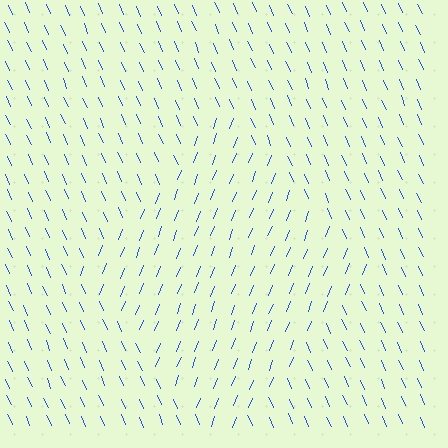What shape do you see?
I see a diamond.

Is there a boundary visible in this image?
Yes, there is a texture boundary formed by a change in line orientation.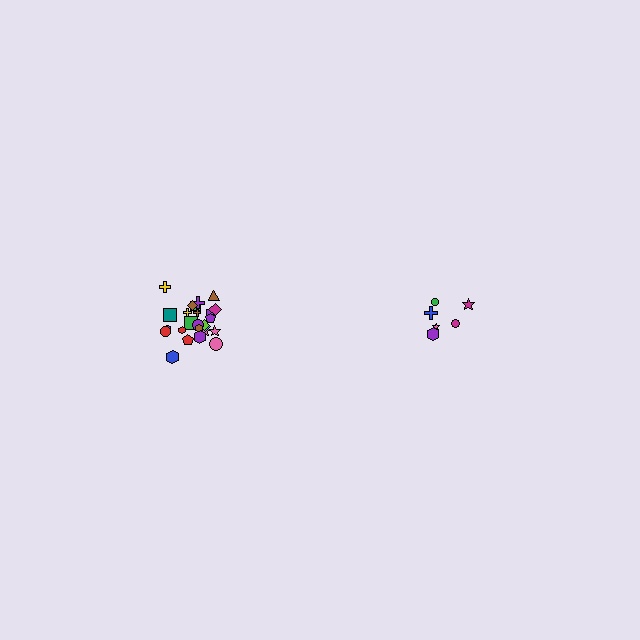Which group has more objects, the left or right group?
The left group.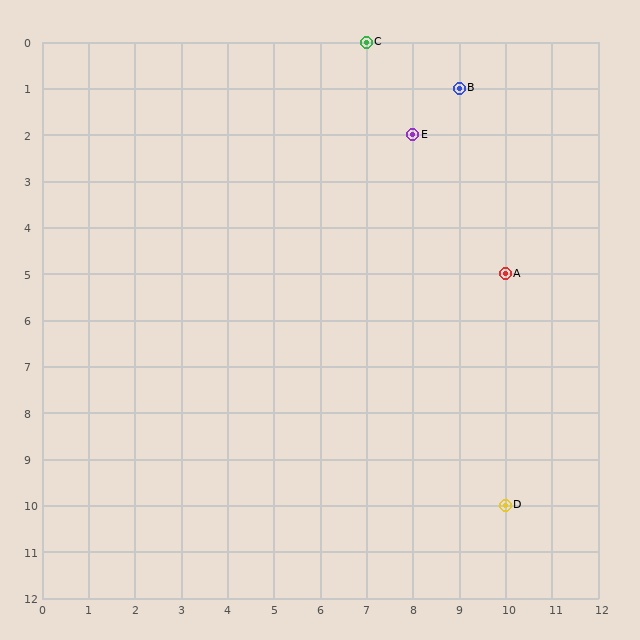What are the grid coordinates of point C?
Point C is at grid coordinates (7, 0).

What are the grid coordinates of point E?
Point E is at grid coordinates (8, 2).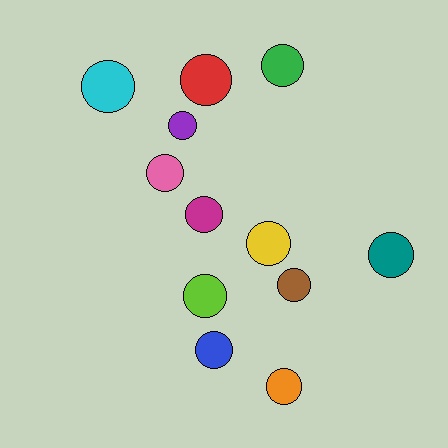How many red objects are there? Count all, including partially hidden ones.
There is 1 red object.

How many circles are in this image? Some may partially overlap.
There are 12 circles.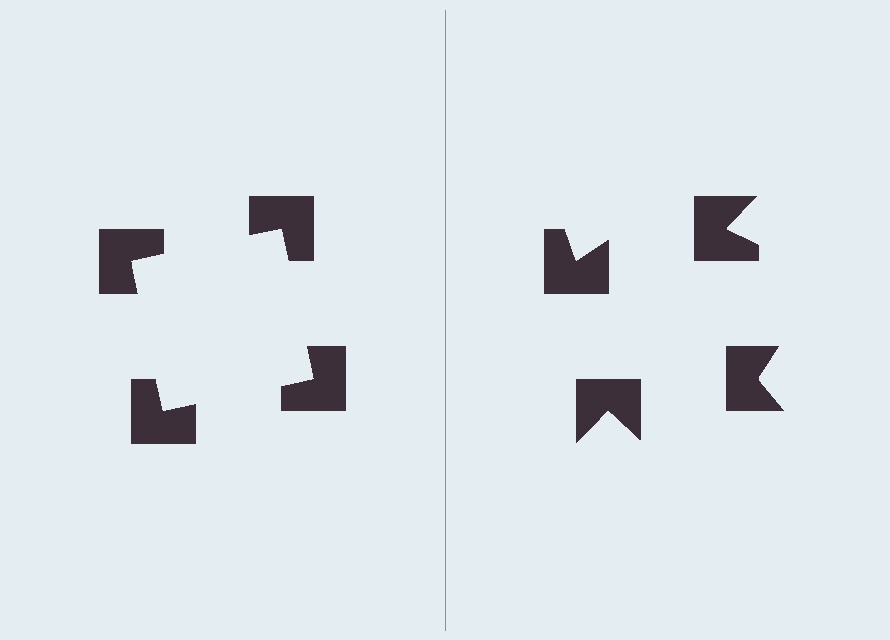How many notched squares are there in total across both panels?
8 — 4 on each side.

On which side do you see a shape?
An illusory square appears on the left side. On the right side the wedge cuts are rotated, so no coherent shape forms.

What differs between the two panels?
The notched squares are positioned identically on both sides; only the wedge orientations differ. On the left they align to a square; on the right they are misaligned.